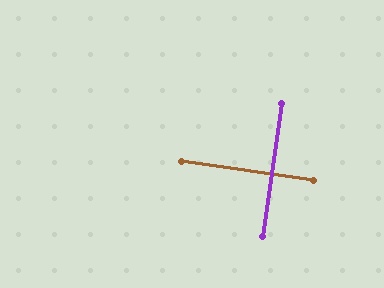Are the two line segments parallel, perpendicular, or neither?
Perpendicular — they meet at approximately 90°.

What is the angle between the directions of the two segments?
Approximately 90 degrees.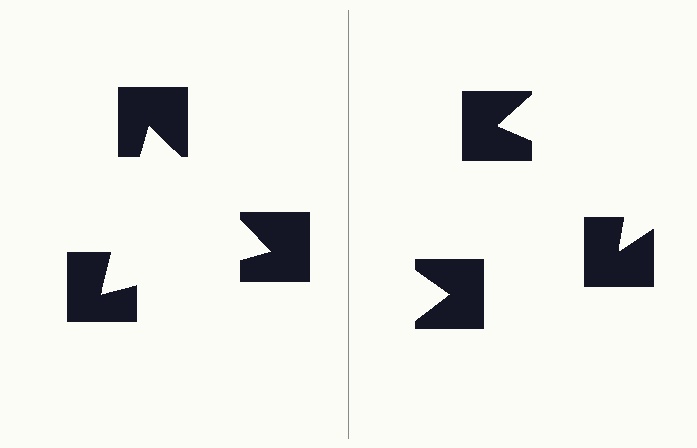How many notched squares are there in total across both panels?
6 — 3 on each side.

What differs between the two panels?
The notched squares are positioned identically on both sides; only the wedge orientations differ. On the left they align to a triangle; on the right they are misaligned.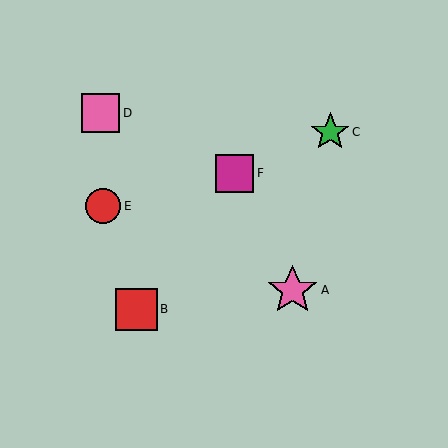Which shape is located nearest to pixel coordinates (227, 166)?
The magenta square (labeled F) at (235, 173) is nearest to that location.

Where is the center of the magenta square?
The center of the magenta square is at (235, 173).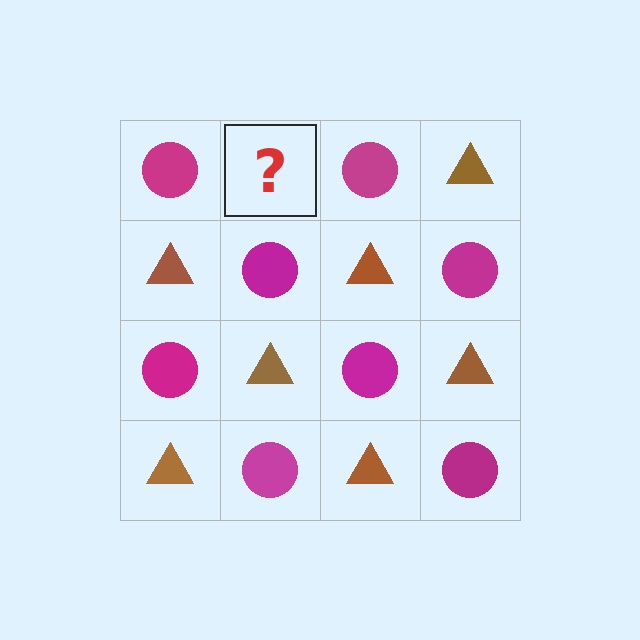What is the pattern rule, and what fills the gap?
The rule is that it alternates magenta circle and brown triangle in a checkerboard pattern. The gap should be filled with a brown triangle.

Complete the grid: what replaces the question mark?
The question mark should be replaced with a brown triangle.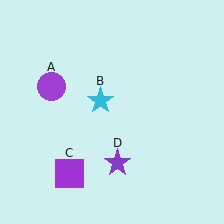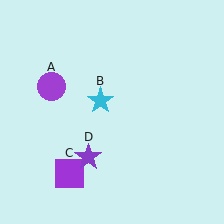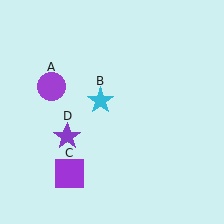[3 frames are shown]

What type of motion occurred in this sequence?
The purple star (object D) rotated clockwise around the center of the scene.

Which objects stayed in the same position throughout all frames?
Purple circle (object A) and cyan star (object B) and purple square (object C) remained stationary.